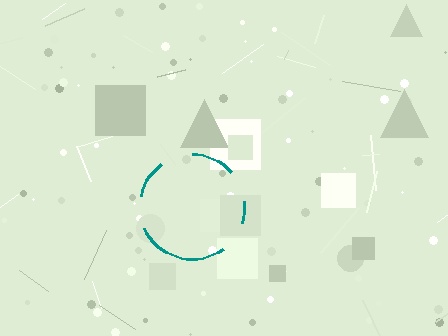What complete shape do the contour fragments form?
The contour fragments form a circle.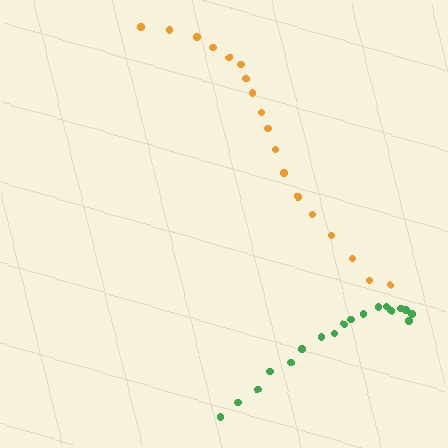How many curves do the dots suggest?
There are 2 distinct paths.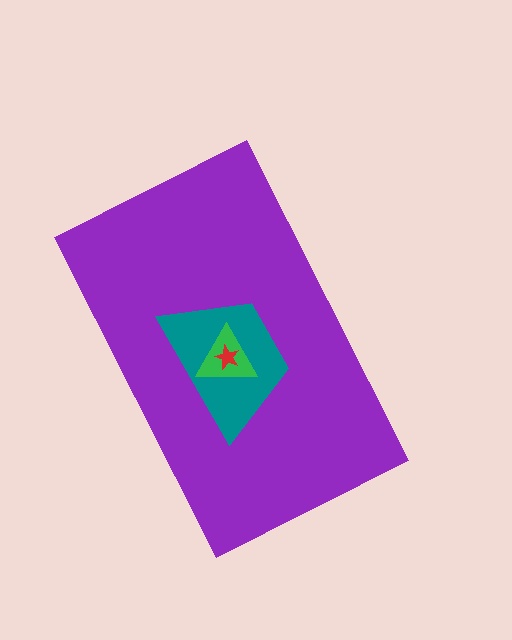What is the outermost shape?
The purple rectangle.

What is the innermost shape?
The red star.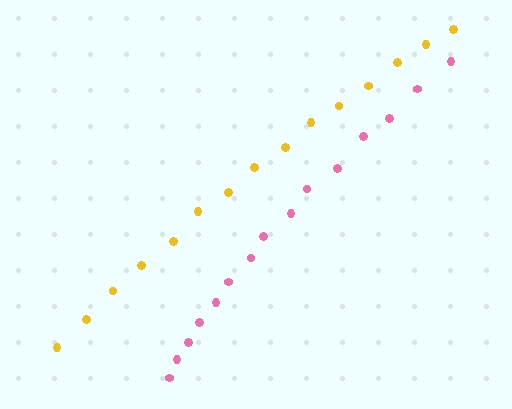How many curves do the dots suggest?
There are 2 distinct paths.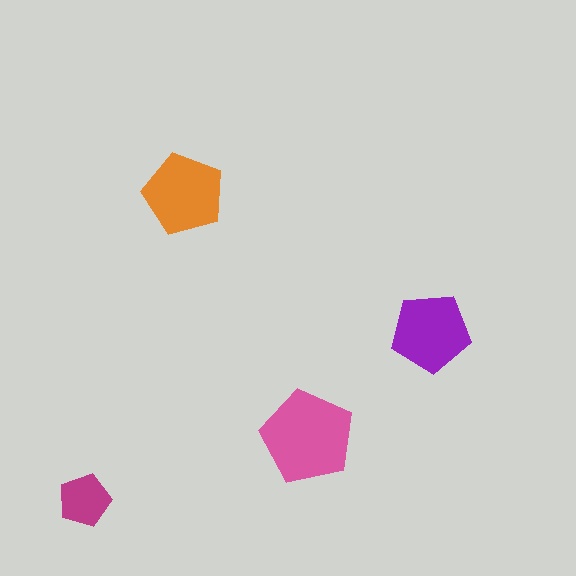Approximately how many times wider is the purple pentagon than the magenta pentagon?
About 1.5 times wider.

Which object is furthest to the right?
The purple pentagon is rightmost.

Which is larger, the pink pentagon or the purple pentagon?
The pink one.